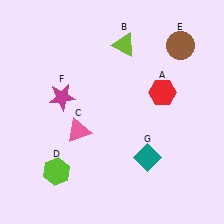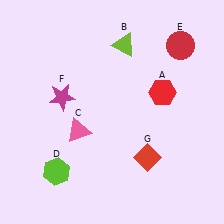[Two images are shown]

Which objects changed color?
E changed from brown to red. G changed from teal to red.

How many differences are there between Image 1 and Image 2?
There are 2 differences between the two images.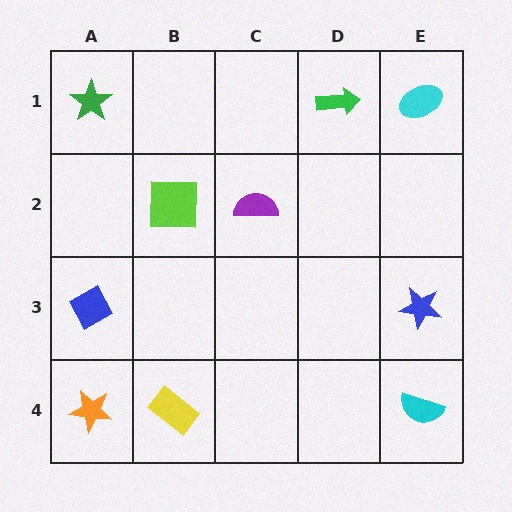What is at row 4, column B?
A yellow rectangle.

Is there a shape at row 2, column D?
No, that cell is empty.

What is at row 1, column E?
A cyan ellipse.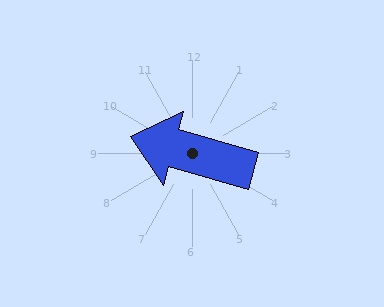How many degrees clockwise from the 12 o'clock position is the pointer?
Approximately 286 degrees.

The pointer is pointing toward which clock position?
Roughly 10 o'clock.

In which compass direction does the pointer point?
West.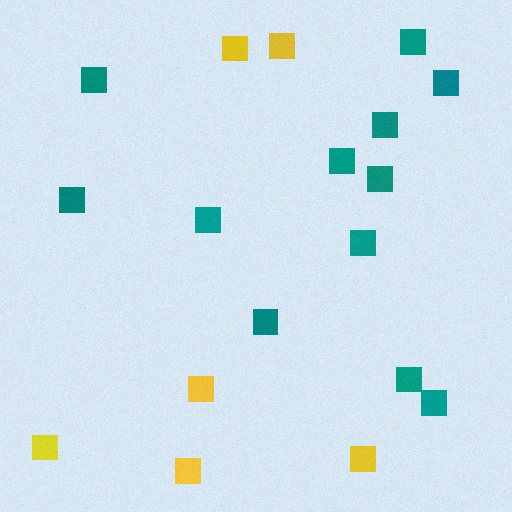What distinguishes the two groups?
There are 2 groups: one group of teal squares (12) and one group of yellow squares (6).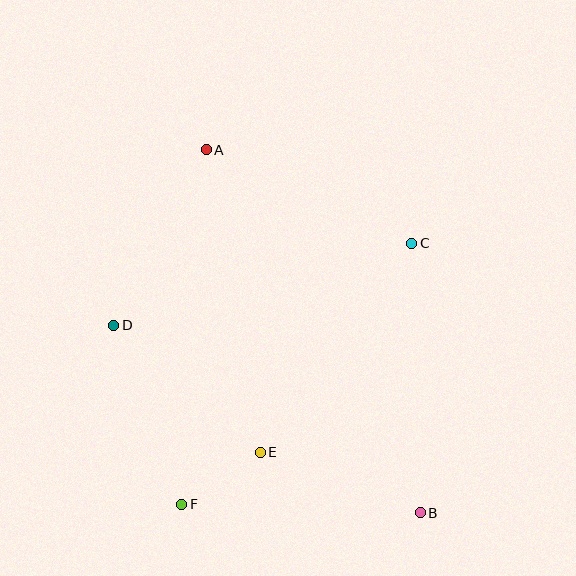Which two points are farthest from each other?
Points A and B are farthest from each other.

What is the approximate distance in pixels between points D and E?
The distance between D and E is approximately 194 pixels.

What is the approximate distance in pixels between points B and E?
The distance between B and E is approximately 171 pixels.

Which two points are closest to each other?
Points E and F are closest to each other.